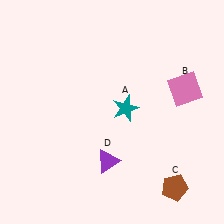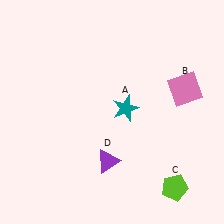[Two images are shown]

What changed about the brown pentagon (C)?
In Image 1, C is brown. In Image 2, it changed to lime.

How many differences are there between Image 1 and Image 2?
There is 1 difference between the two images.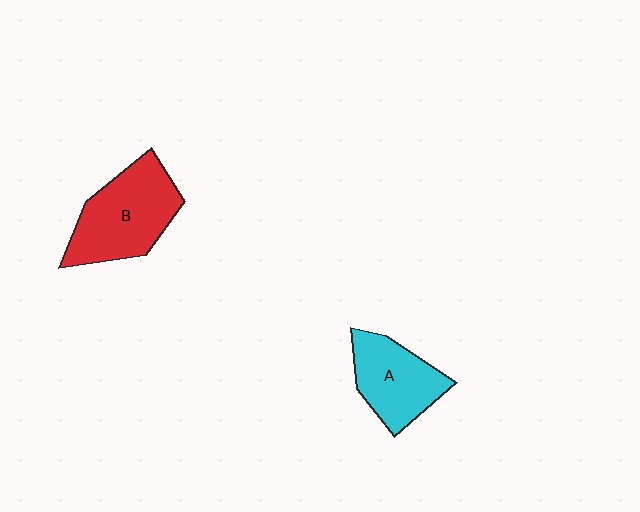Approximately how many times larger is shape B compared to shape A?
Approximately 1.3 times.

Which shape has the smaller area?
Shape A (cyan).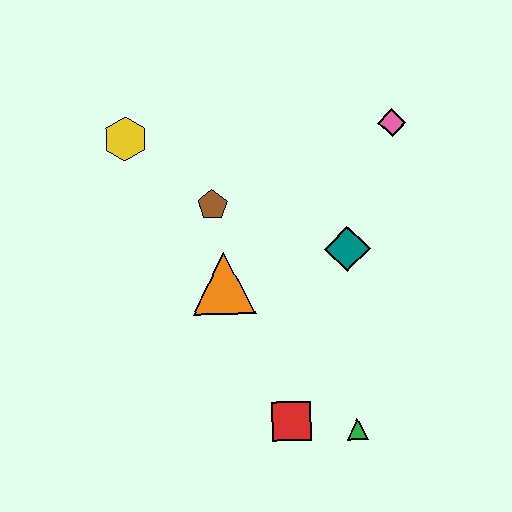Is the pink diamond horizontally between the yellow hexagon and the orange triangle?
No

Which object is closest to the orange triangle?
The brown pentagon is closest to the orange triangle.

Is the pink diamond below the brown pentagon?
No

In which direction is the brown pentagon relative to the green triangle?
The brown pentagon is above the green triangle.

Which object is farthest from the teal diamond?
The yellow hexagon is farthest from the teal diamond.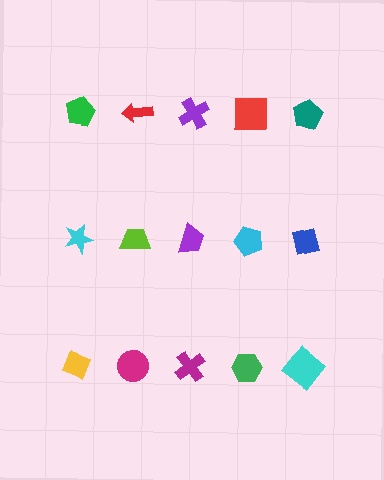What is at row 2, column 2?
A lime trapezoid.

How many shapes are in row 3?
5 shapes.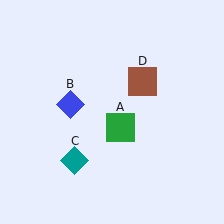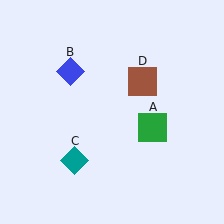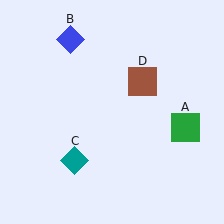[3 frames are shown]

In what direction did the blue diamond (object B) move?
The blue diamond (object B) moved up.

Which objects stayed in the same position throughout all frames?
Teal diamond (object C) and brown square (object D) remained stationary.